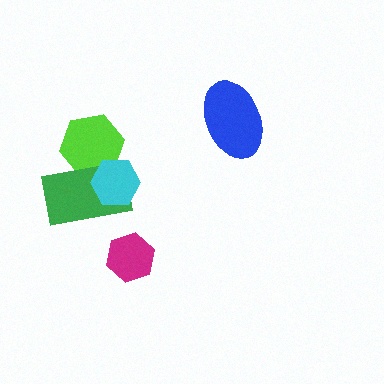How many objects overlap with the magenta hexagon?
0 objects overlap with the magenta hexagon.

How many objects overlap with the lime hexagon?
2 objects overlap with the lime hexagon.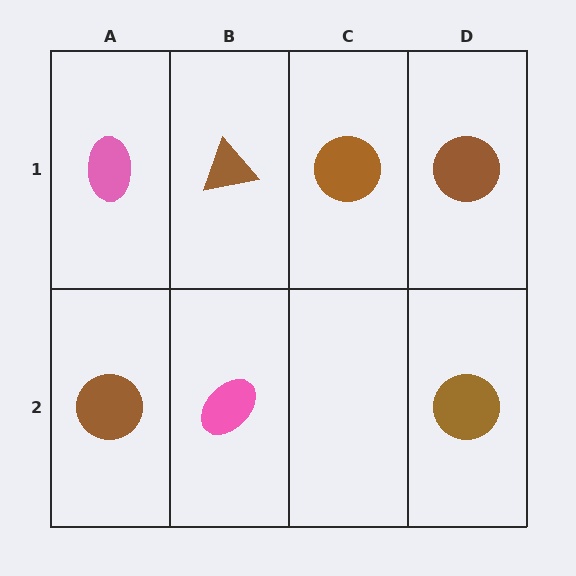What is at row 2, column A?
A brown circle.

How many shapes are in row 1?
4 shapes.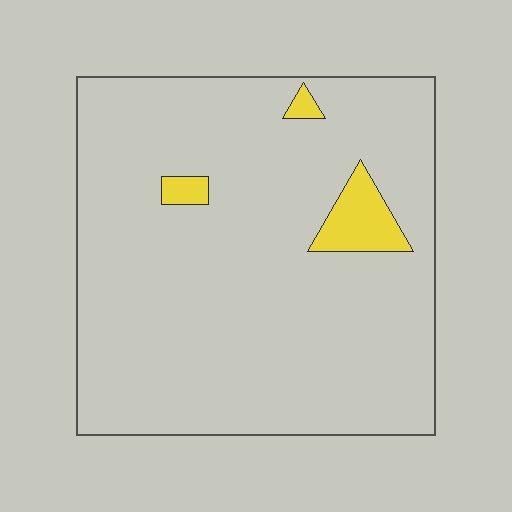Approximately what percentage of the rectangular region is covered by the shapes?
Approximately 5%.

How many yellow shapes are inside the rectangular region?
3.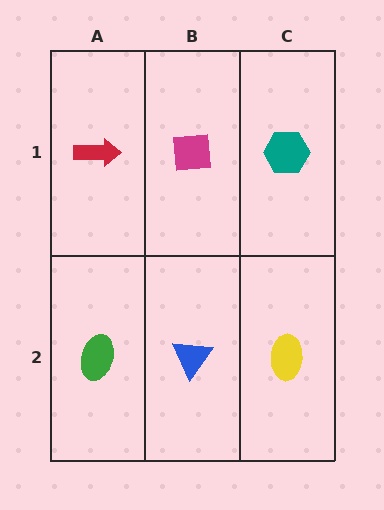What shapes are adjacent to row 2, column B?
A magenta square (row 1, column B), a green ellipse (row 2, column A), a yellow ellipse (row 2, column C).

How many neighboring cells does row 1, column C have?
2.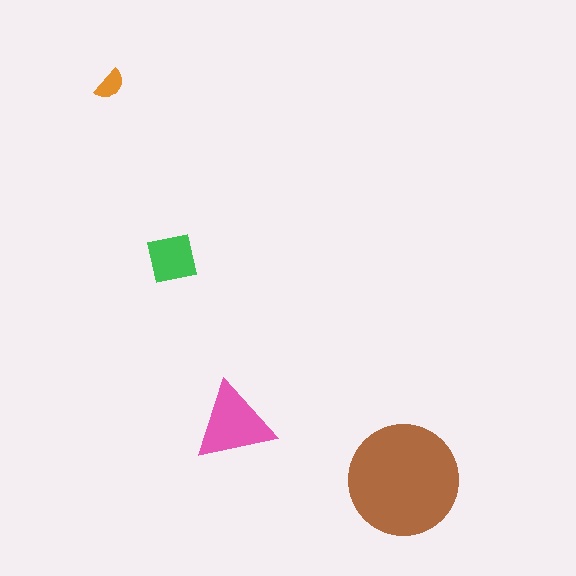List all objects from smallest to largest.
The orange semicircle, the green square, the pink triangle, the brown circle.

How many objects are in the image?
There are 4 objects in the image.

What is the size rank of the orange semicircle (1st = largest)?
4th.